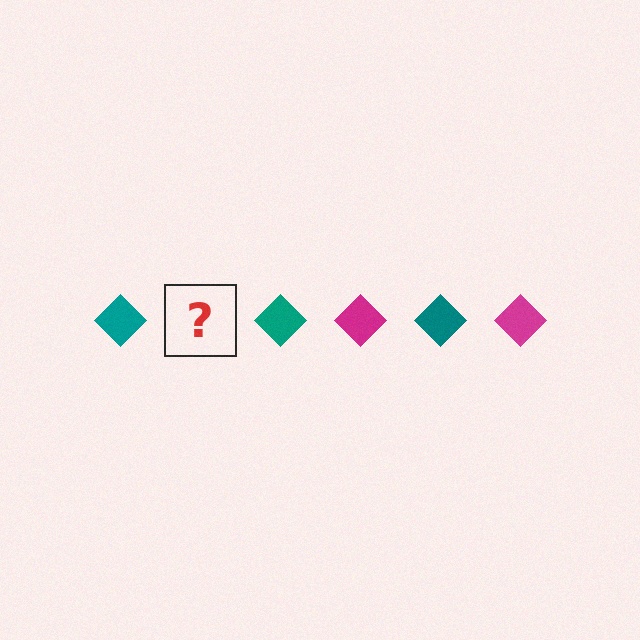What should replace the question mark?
The question mark should be replaced with a magenta diamond.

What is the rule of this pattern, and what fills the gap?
The rule is that the pattern cycles through teal, magenta diamonds. The gap should be filled with a magenta diamond.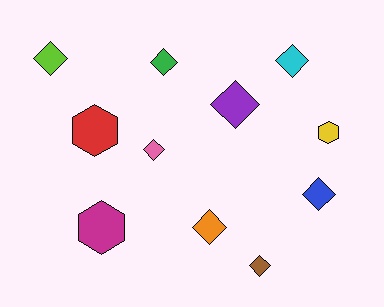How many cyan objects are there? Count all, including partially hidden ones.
There is 1 cyan object.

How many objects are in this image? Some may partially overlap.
There are 11 objects.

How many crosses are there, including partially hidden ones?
There are no crosses.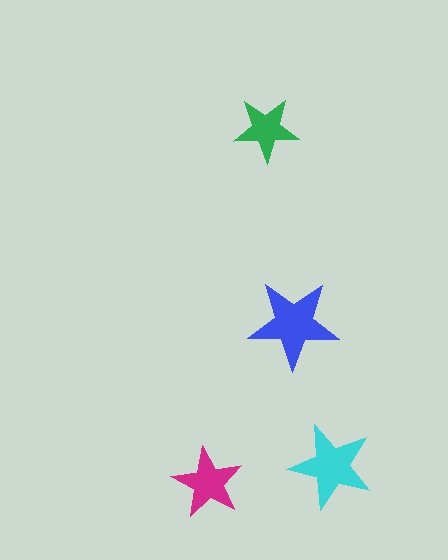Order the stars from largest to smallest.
the blue one, the cyan one, the magenta one, the green one.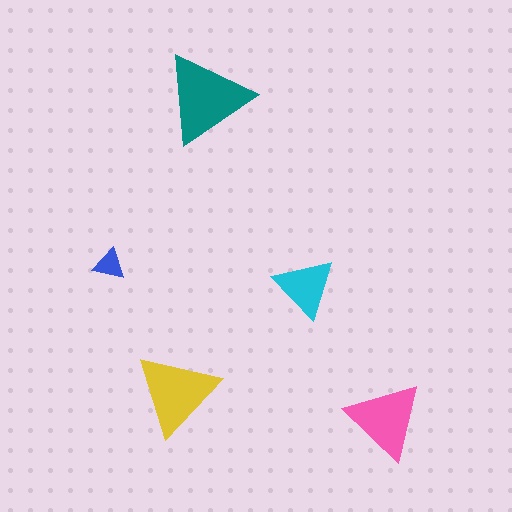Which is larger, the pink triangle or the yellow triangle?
The yellow one.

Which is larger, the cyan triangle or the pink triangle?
The pink one.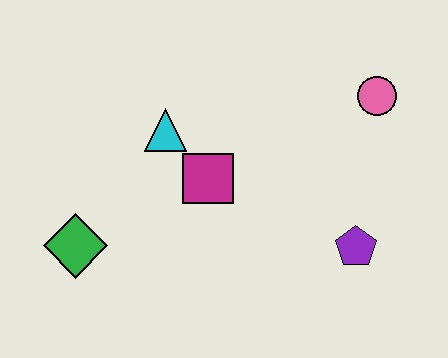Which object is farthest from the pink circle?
The green diamond is farthest from the pink circle.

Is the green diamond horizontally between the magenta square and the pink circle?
No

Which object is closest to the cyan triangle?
The magenta square is closest to the cyan triangle.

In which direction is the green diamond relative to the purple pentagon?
The green diamond is to the left of the purple pentagon.